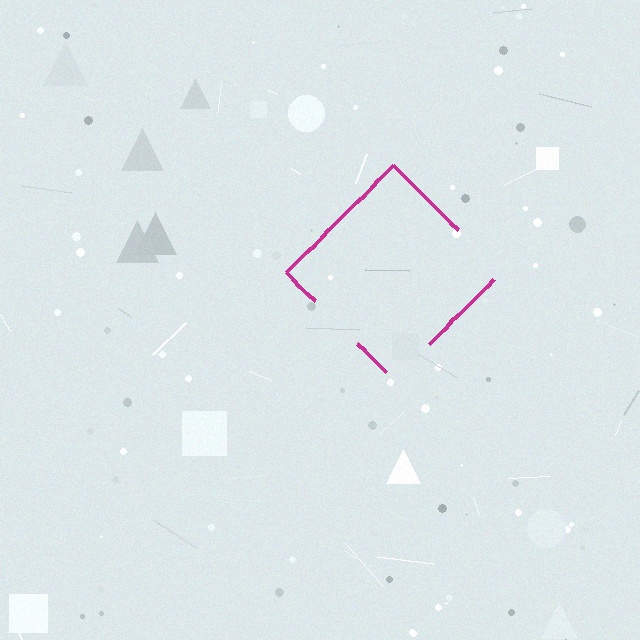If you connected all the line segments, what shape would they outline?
They would outline a diamond.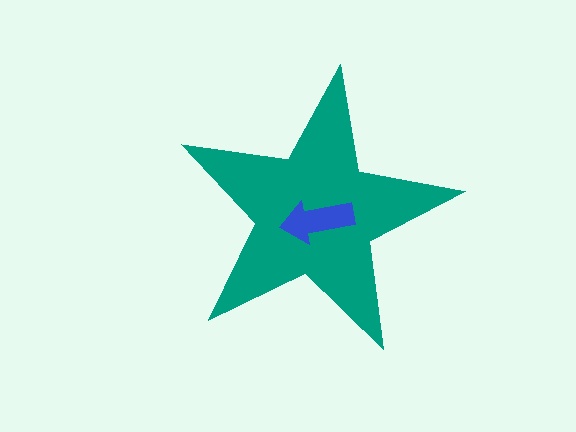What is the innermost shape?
The blue arrow.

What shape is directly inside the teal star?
The blue arrow.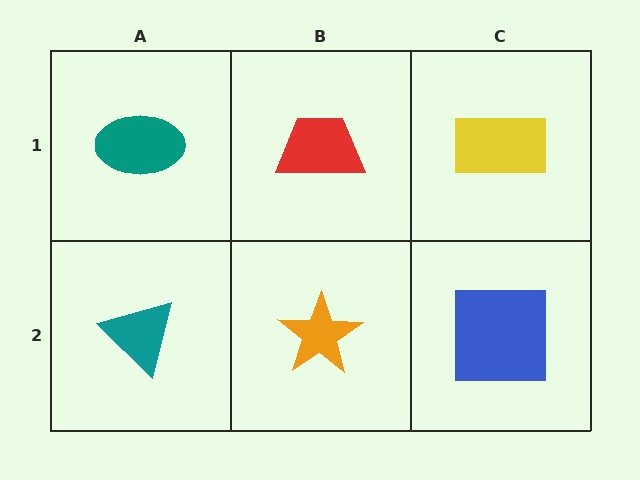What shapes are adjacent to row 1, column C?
A blue square (row 2, column C), a red trapezoid (row 1, column B).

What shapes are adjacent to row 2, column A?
A teal ellipse (row 1, column A), an orange star (row 2, column B).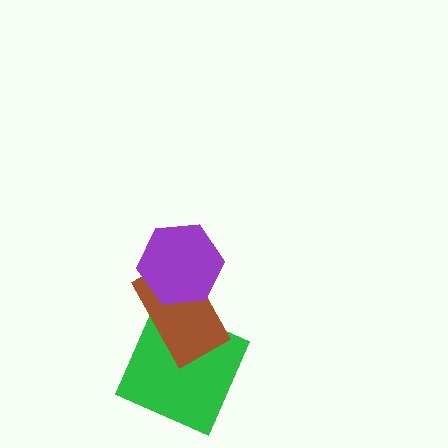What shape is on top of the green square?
The brown rectangle is on top of the green square.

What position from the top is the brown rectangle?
The brown rectangle is 2nd from the top.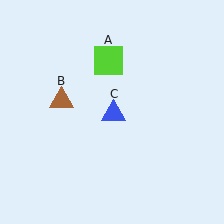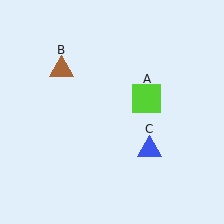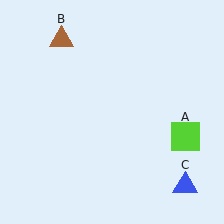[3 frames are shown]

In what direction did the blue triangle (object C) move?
The blue triangle (object C) moved down and to the right.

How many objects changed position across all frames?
3 objects changed position: lime square (object A), brown triangle (object B), blue triangle (object C).